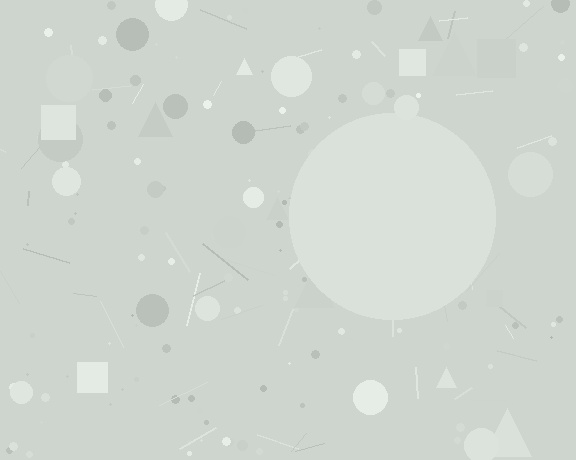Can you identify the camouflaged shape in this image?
The camouflaged shape is a circle.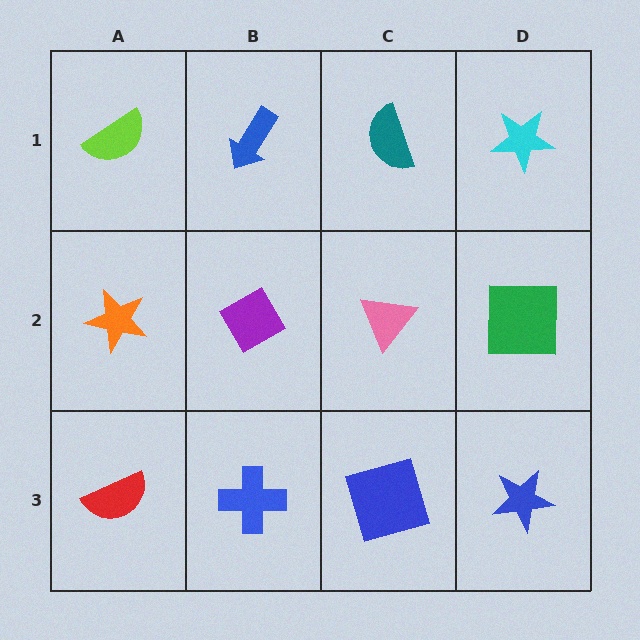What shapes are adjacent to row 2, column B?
A blue arrow (row 1, column B), a blue cross (row 3, column B), an orange star (row 2, column A), a pink triangle (row 2, column C).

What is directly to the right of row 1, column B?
A teal semicircle.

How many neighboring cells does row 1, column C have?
3.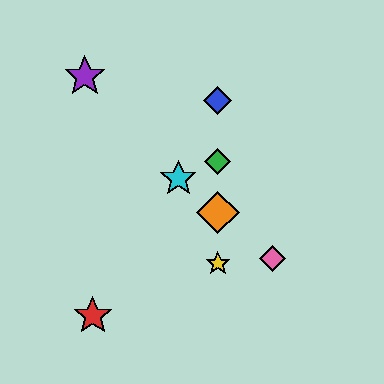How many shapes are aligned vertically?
4 shapes (the blue diamond, the green diamond, the yellow star, the orange diamond) are aligned vertically.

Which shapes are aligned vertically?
The blue diamond, the green diamond, the yellow star, the orange diamond are aligned vertically.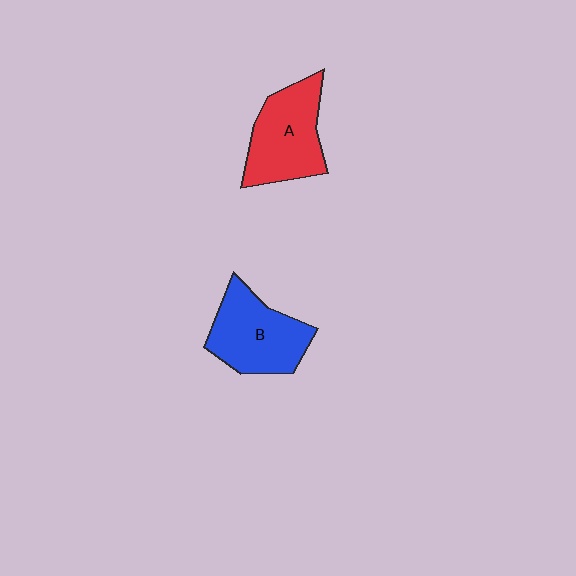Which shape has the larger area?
Shape B (blue).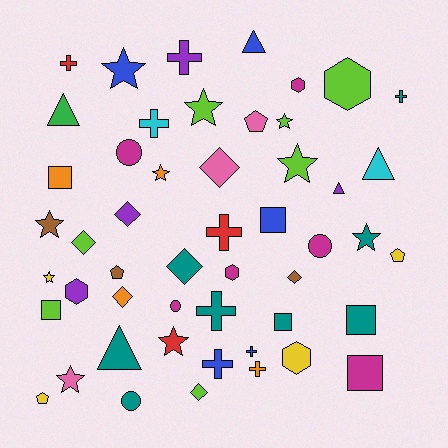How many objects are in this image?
There are 50 objects.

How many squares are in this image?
There are 6 squares.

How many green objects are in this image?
There is 1 green object.